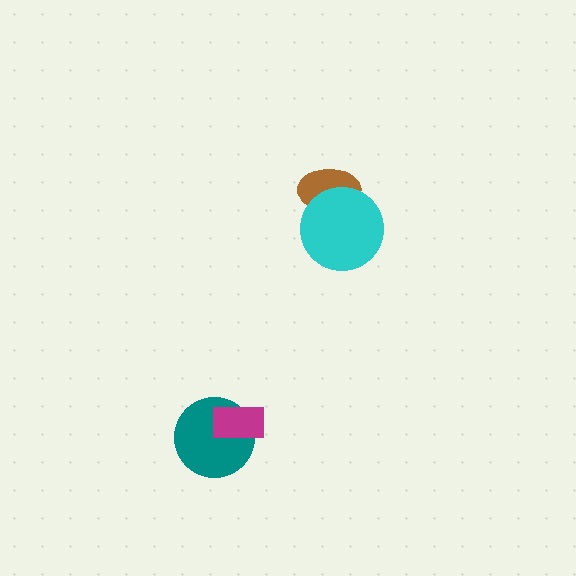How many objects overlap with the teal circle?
1 object overlaps with the teal circle.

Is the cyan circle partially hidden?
No, no other shape covers it.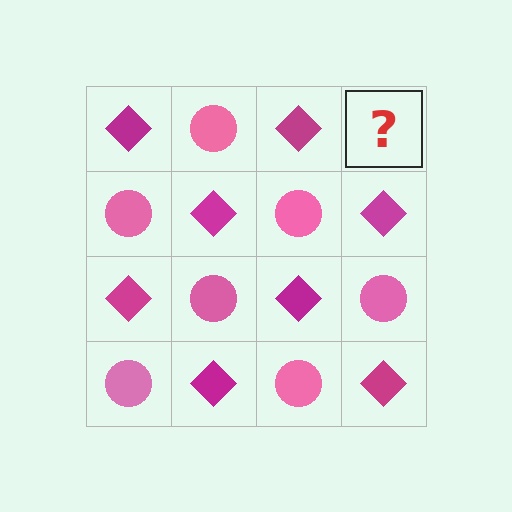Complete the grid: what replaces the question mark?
The question mark should be replaced with a pink circle.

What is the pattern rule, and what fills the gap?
The rule is that it alternates magenta diamond and pink circle in a checkerboard pattern. The gap should be filled with a pink circle.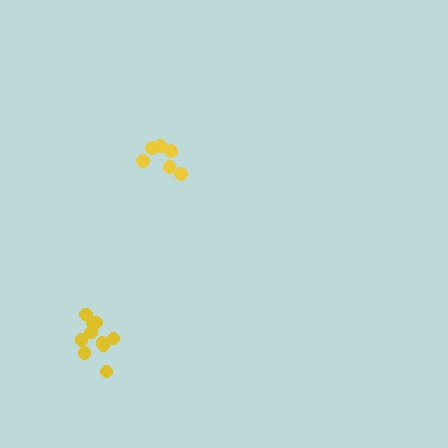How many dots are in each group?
Group 1: 10 dots, Group 2: 6 dots (16 total).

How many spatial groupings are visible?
There are 2 spatial groupings.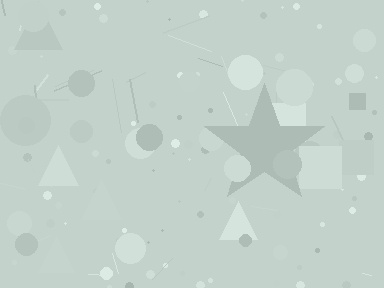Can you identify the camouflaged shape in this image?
The camouflaged shape is a star.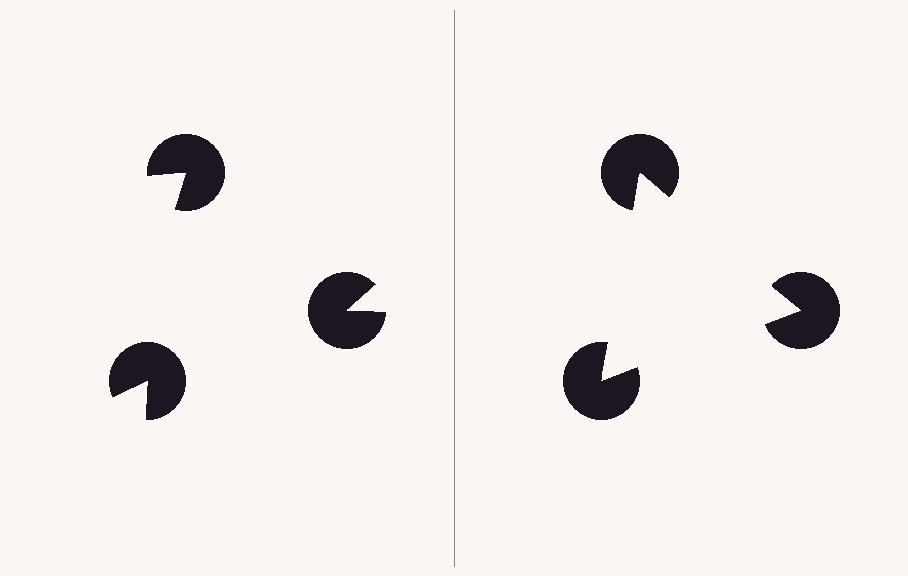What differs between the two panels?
The pac-man discs are positioned identically on both sides; only the wedge orientations differ. On the right they align to a triangle; on the left they are misaligned.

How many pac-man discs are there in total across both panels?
6 — 3 on each side.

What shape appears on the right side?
An illusory triangle.